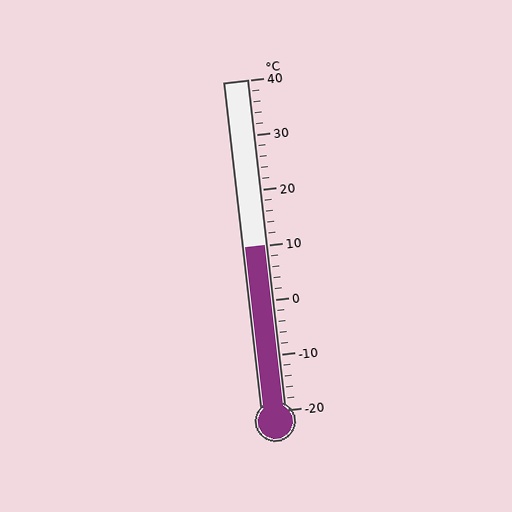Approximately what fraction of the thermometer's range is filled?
The thermometer is filled to approximately 50% of its range.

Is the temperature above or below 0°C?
The temperature is above 0°C.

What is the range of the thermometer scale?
The thermometer scale ranges from -20°C to 40°C.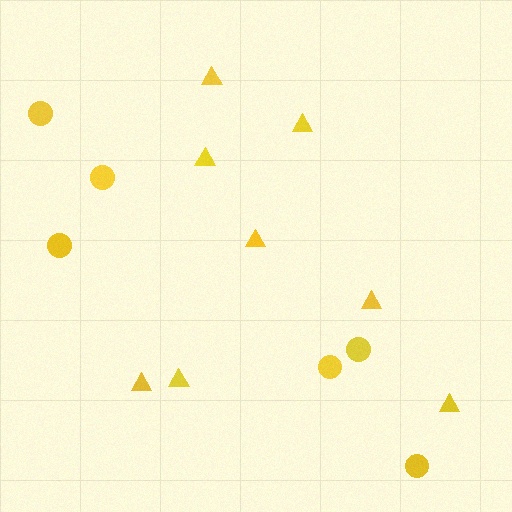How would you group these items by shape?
There are 2 groups: one group of circles (6) and one group of triangles (8).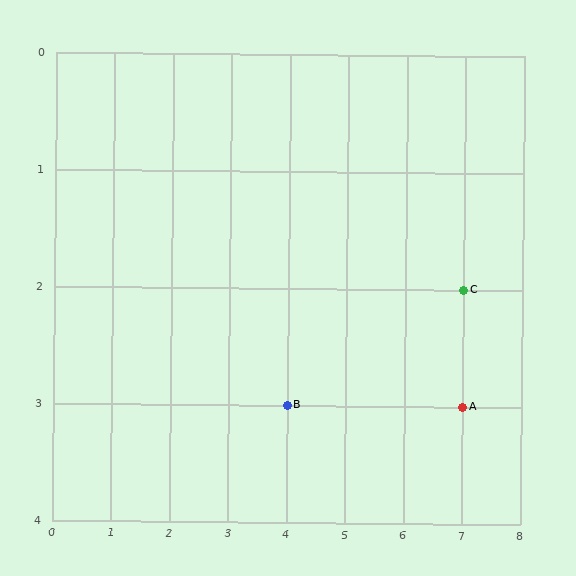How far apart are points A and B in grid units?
Points A and B are 3 columns apart.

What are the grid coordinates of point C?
Point C is at grid coordinates (7, 2).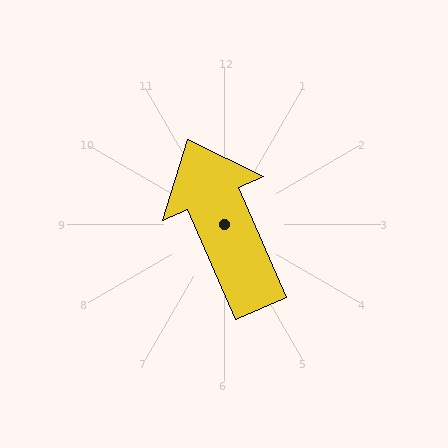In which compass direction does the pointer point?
Northwest.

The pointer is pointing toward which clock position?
Roughly 11 o'clock.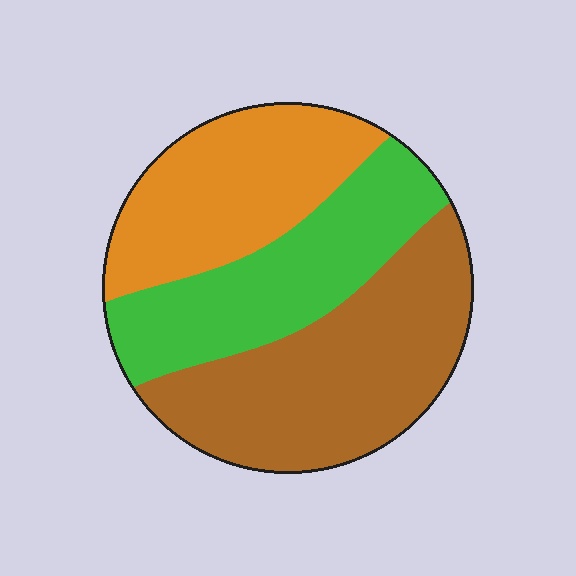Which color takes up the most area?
Brown, at roughly 40%.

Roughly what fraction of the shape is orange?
Orange takes up between a sixth and a third of the shape.